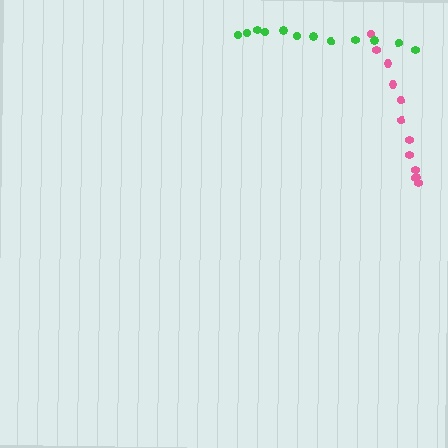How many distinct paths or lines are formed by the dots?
There are 2 distinct paths.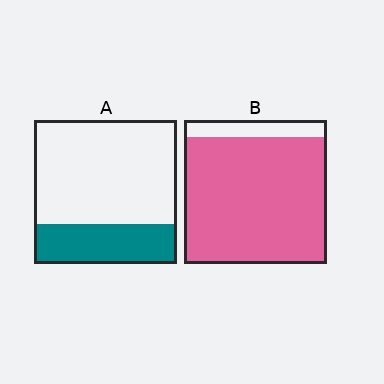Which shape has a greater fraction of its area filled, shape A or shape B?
Shape B.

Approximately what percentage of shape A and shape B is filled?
A is approximately 30% and B is approximately 90%.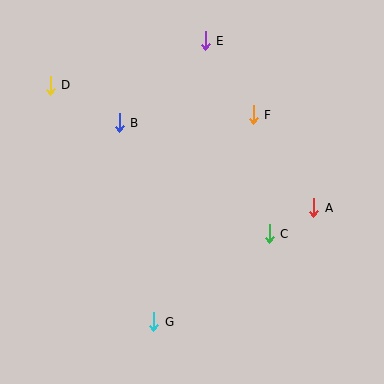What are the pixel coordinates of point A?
Point A is at (314, 208).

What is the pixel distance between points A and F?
The distance between A and F is 111 pixels.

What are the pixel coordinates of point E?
Point E is at (205, 41).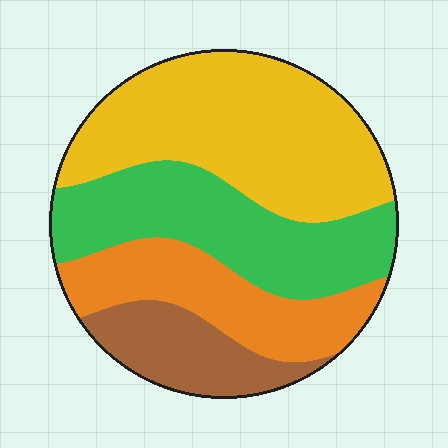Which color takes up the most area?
Yellow, at roughly 40%.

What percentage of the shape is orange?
Orange covers 20% of the shape.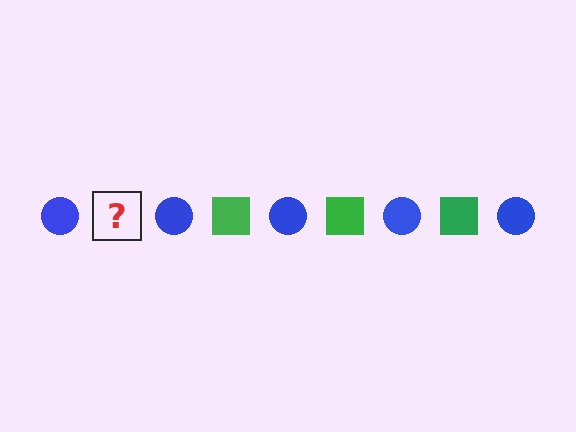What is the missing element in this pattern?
The missing element is a green square.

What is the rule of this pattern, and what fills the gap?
The rule is that the pattern alternates between blue circle and green square. The gap should be filled with a green square.